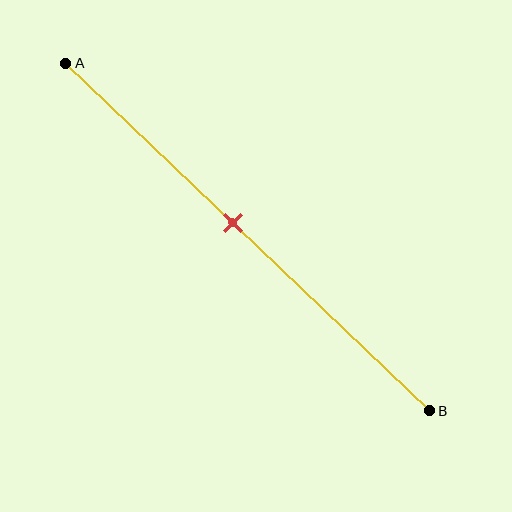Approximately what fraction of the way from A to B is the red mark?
The red mark is approximately 45% of the way from A to B.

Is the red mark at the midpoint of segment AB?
No, the mark is at about 45% from A, not at the 50% midpoint.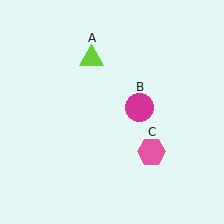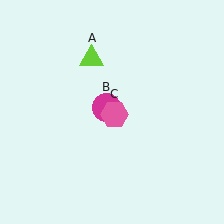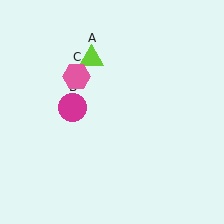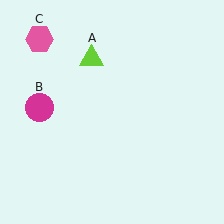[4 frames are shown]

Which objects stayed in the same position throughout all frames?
Lime triangle (object A) remained stationary.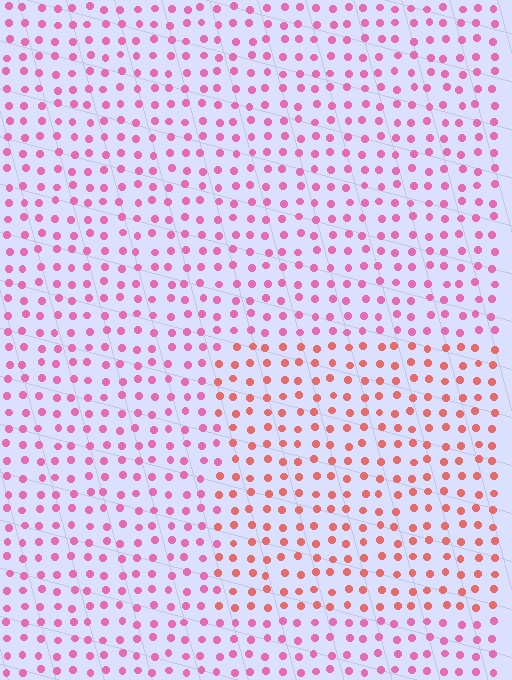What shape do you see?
I see a rectangle.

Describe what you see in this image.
The image is filled with small pink elements in a uniform arrangement. A rectangle-shaped region is visible where the elements are tinted to a slightly different hue, forming a subtle color boundary.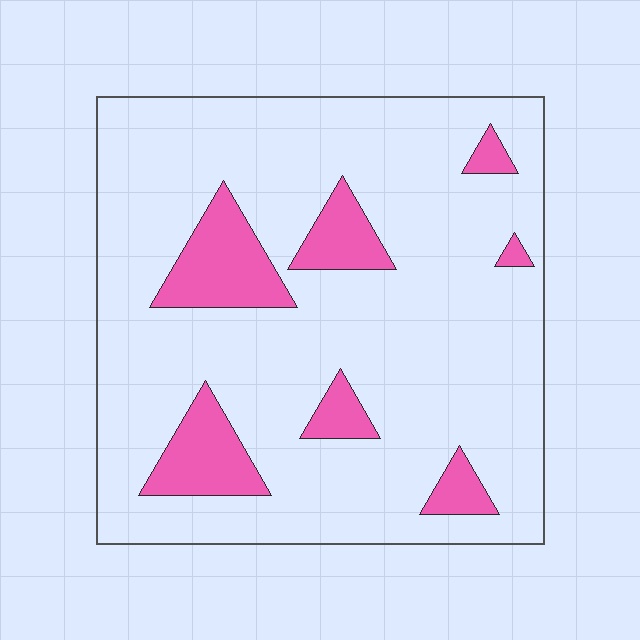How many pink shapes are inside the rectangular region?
7.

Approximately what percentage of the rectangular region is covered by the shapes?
Approximately 15%.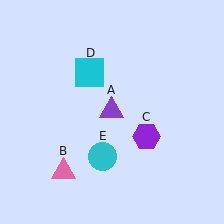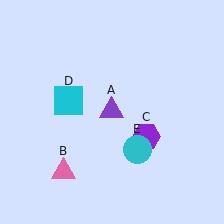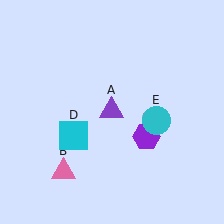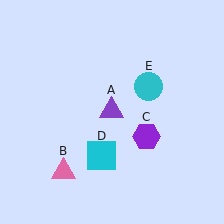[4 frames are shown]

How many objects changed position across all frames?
2 objects changed position: cyan square (object D), cyan circle (object E).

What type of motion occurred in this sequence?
The cyan square (object D), cyan circle (object E) rotated counterclockwise around the center of the scene.